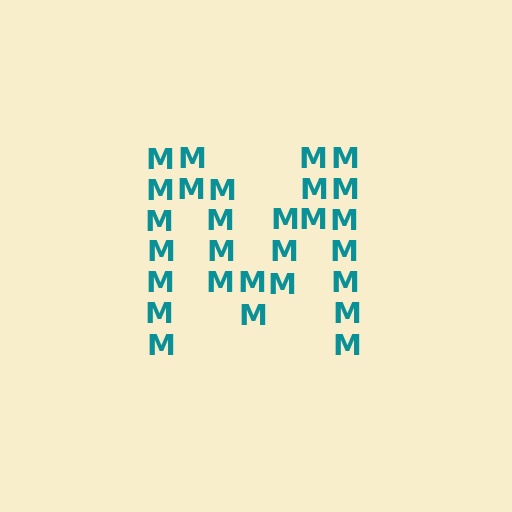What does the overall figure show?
The overall figure shows the letter M.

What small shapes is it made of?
It is made of small letter M's.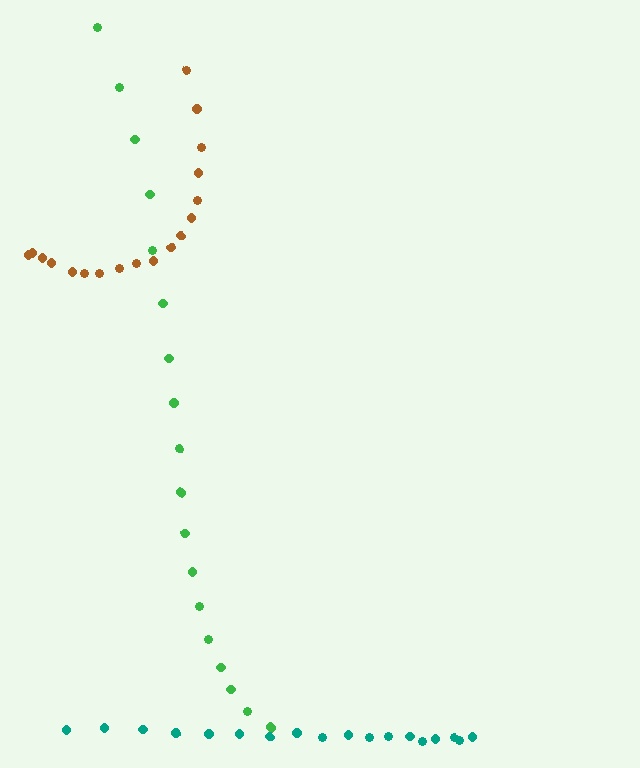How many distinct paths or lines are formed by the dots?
There are 3 distinct paths.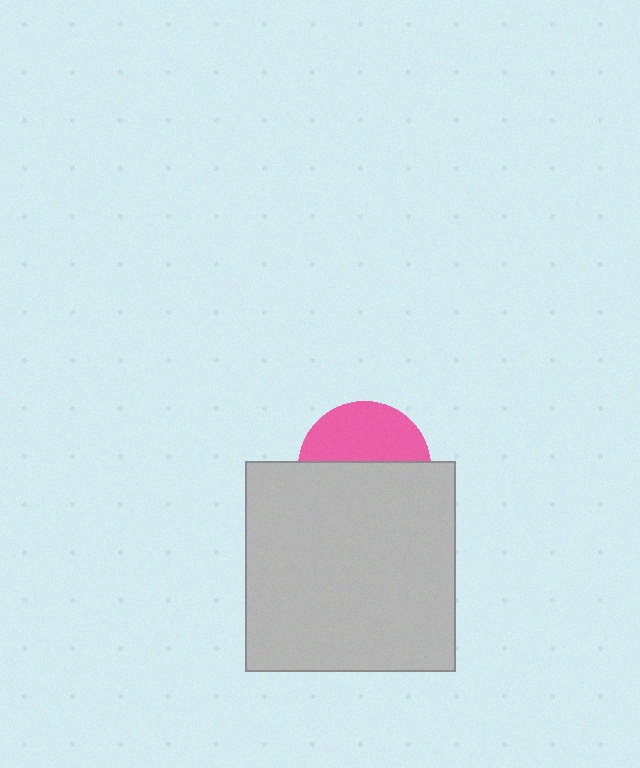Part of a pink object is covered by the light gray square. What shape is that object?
It is a circle.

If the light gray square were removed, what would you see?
You would see the complete pink circle.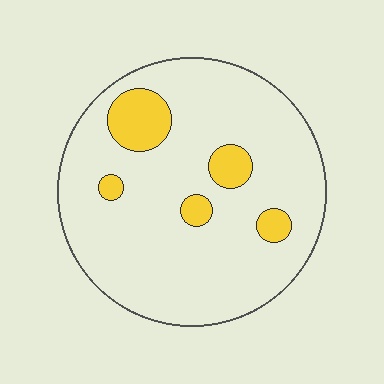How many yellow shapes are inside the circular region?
5.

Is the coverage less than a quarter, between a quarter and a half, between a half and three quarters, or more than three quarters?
Less than a quarter.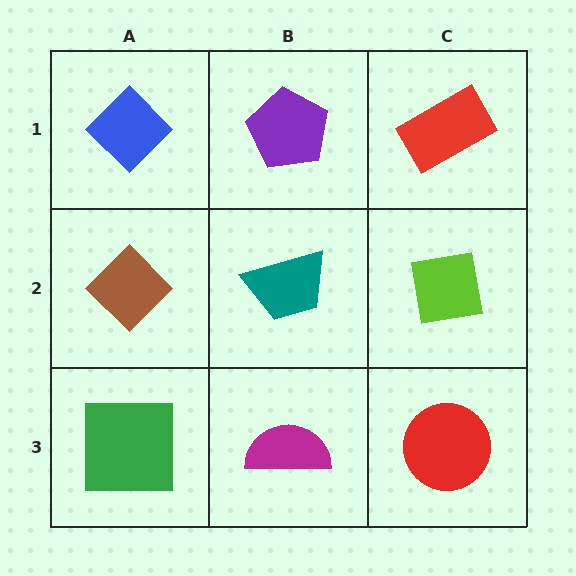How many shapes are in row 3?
3 shapes.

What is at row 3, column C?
A red circle.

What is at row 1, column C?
A red rectangle.